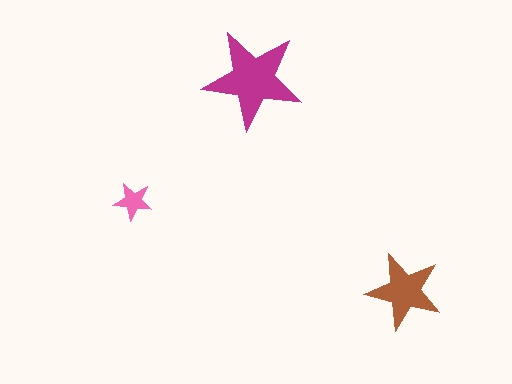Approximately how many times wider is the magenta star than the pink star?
About 2.5 times wider.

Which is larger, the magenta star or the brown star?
The magenta one.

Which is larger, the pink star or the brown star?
The brown one.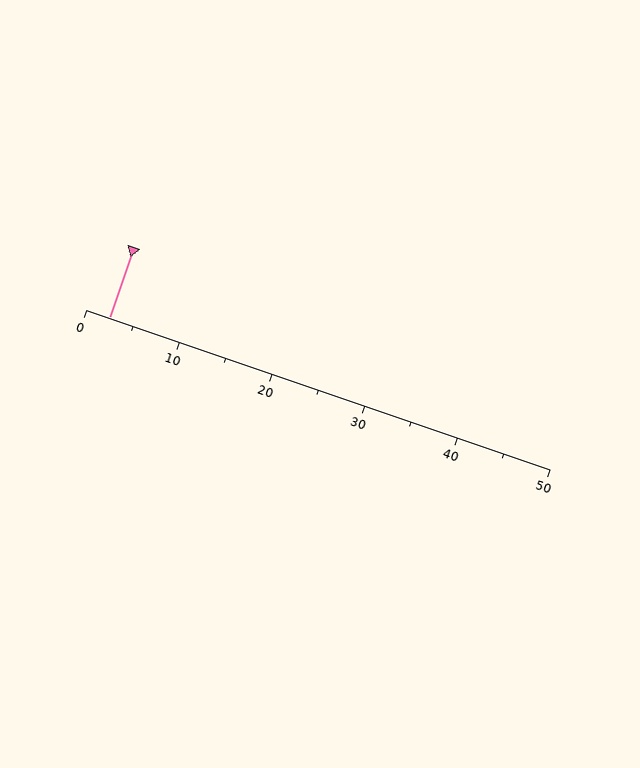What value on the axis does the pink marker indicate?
The marker indicates approximately 2.5.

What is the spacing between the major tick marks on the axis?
The major ticks are spaced 10 apart.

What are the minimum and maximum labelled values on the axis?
The axis runs from 0 to 50.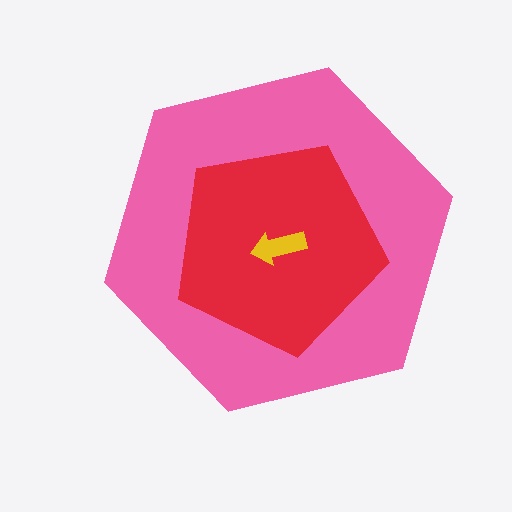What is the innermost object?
The yellow arrow.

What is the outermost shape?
The pink hexagon.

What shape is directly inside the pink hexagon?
The red pentagon.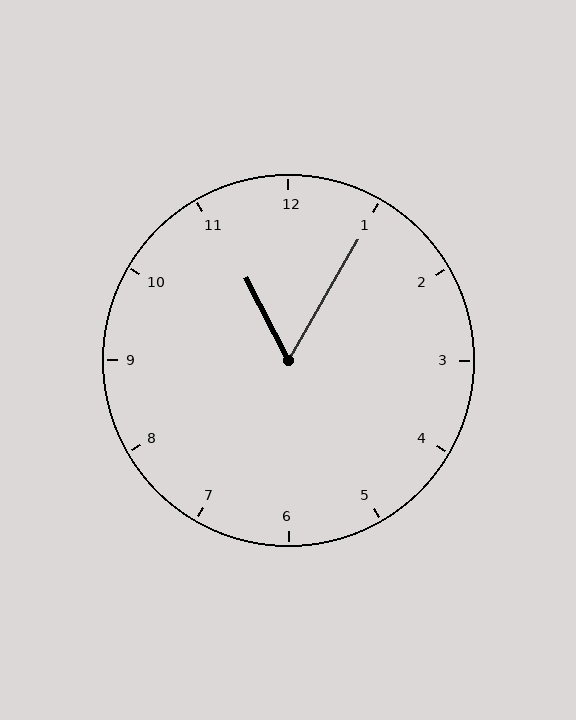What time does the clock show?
11:05.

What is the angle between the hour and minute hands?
Approximately 58 degrees.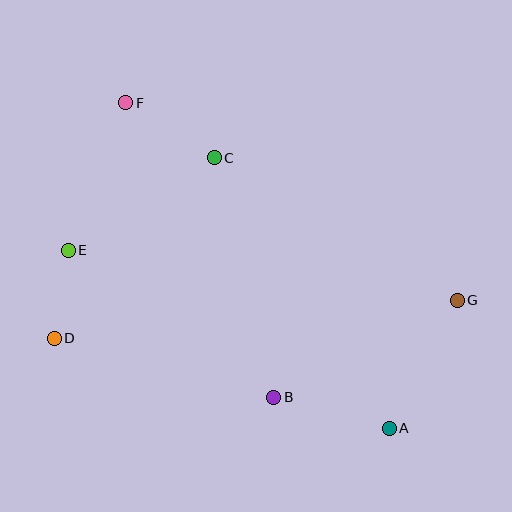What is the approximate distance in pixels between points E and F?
The distance between E and F is approximately 158 pixels.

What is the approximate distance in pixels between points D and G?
The distance between D and G is approximately 405 pixels.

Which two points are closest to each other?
Points D and E are closest to each other.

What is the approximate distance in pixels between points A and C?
The distance between A and C is approximately 322 pixels.